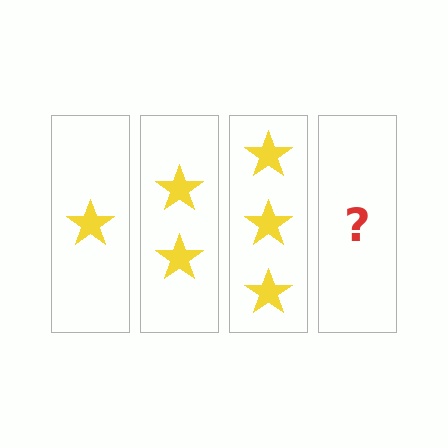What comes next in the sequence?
The next element should be 4 stars.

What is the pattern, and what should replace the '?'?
The pattern is that each step adds one more star. The '?' should be 4 stars.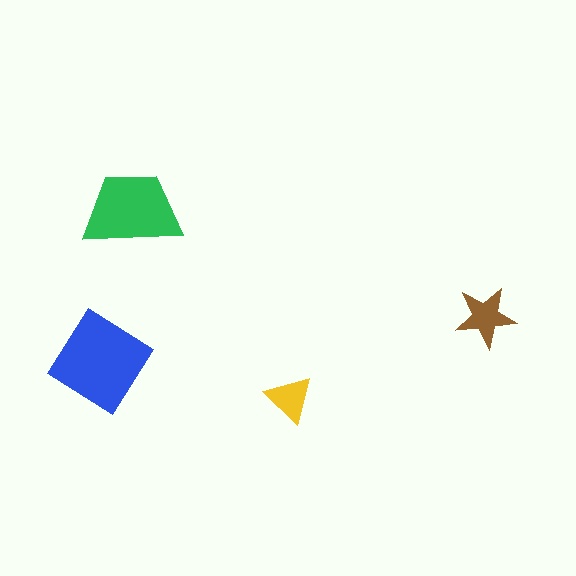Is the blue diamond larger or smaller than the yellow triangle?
Larger.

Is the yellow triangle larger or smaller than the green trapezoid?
Smaller.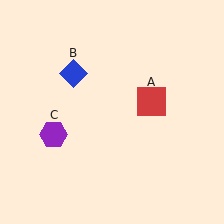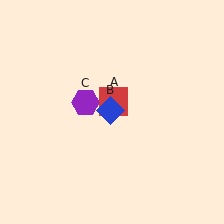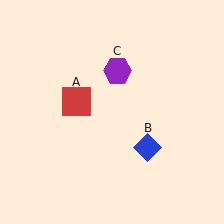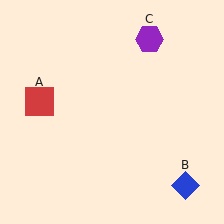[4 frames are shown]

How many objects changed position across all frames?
3 objects changed position: red square (object A), blue diamond (object B), purple hexagon (object C).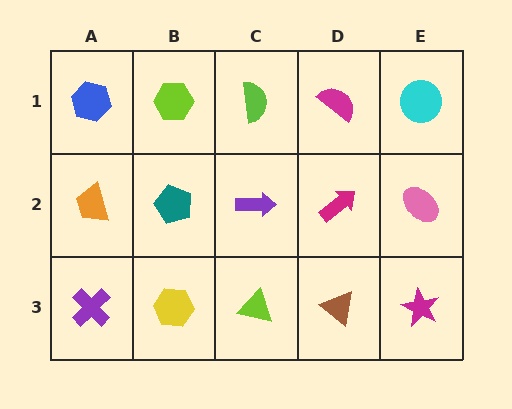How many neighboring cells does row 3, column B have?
3.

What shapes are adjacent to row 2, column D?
A magenta semicircle (row 1, column D), a brown triangle (row 3, column D), a purple arrow (row 2, column C), a pink ellipse (row 2, column E).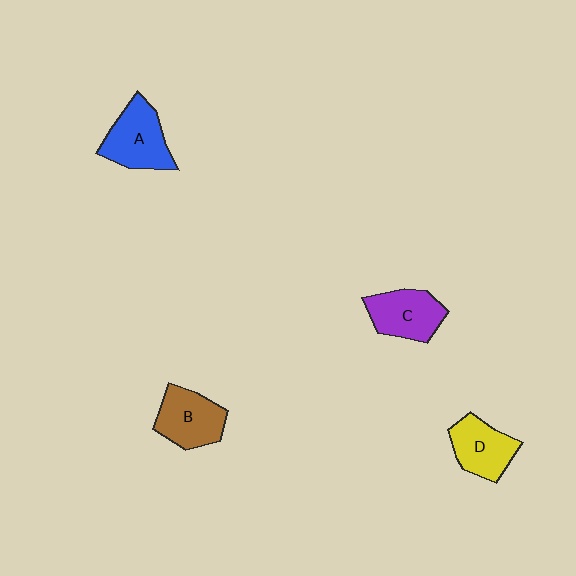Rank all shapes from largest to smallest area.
From largest to smallest: A (blue), B (brown), C (purple), D (yellow).